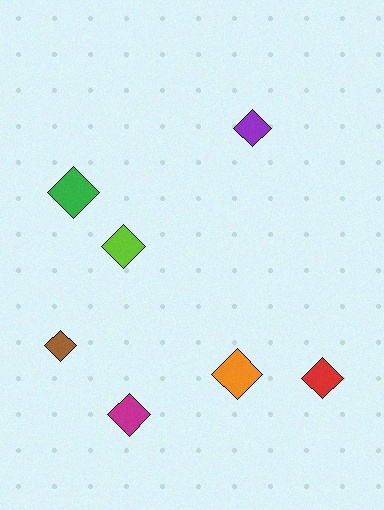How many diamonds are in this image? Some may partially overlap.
There are 7 diamonds.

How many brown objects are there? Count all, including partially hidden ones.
There is 1 brown object.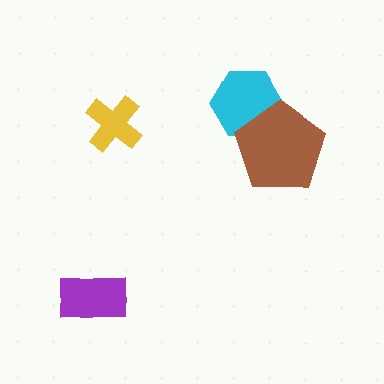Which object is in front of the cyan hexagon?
The brown pentagon is in front of the cyan hexagon.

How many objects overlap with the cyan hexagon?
1 object overlaps with the cyan hexagon.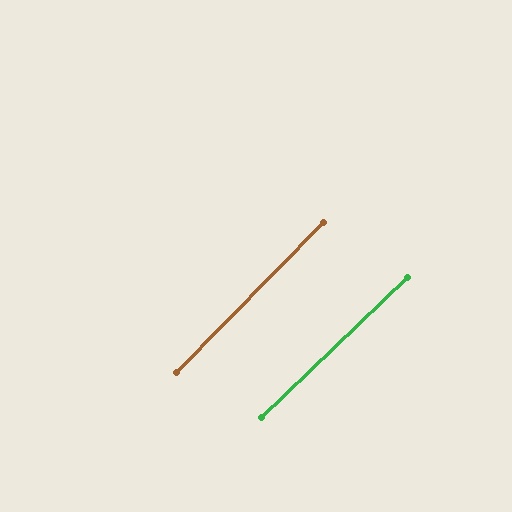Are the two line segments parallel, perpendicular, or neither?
Parallel — their directions differ by only 1.9°.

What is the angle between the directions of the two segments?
Approximately 2 degrees.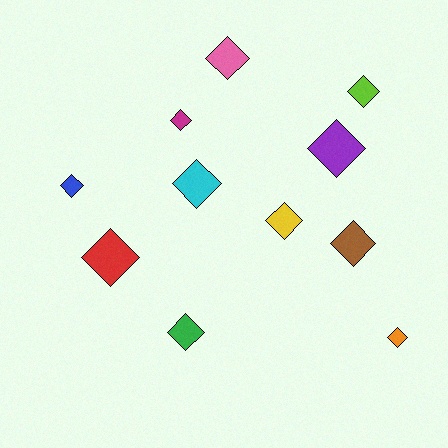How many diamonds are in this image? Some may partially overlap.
There are 11 diamonds.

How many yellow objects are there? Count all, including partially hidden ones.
There is 1 yellow object.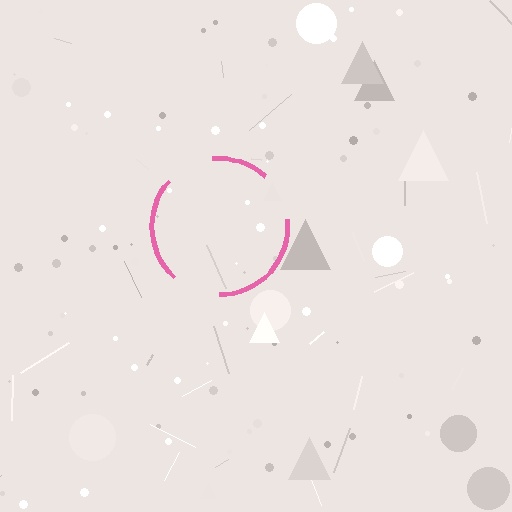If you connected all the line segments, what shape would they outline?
They would outline a circle.